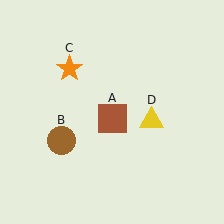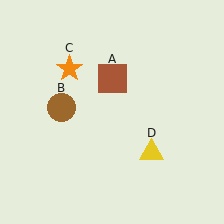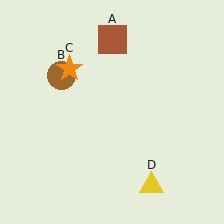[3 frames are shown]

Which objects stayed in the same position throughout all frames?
Orange star (object C) remained stationary.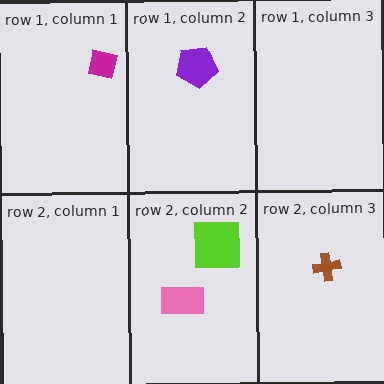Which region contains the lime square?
The row 2, column 2 region.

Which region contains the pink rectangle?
The row 2, column 2 region.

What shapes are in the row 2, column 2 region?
The lime square, the pink rectangle.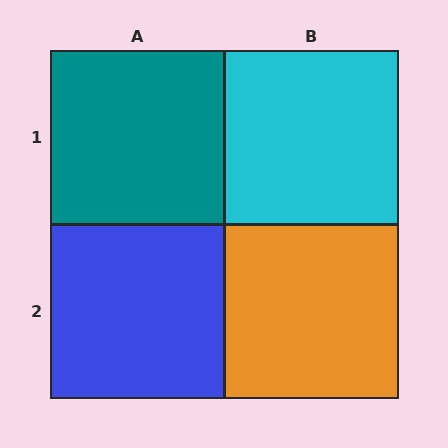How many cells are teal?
1 cell is teal.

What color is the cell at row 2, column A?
Blue.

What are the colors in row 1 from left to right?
Teal, cyan.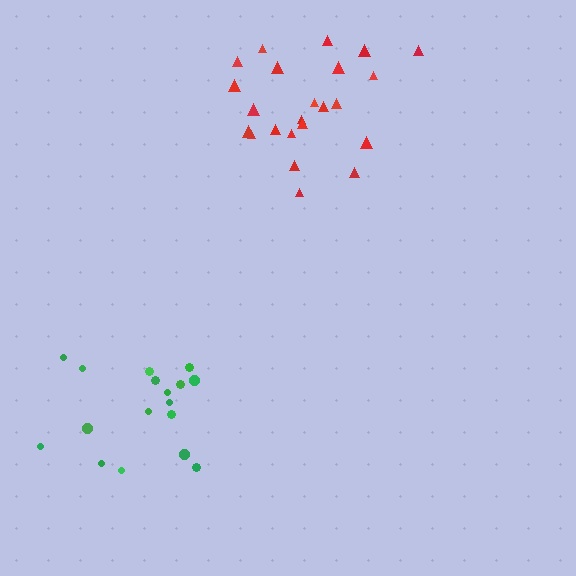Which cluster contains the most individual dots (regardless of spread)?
Red (23).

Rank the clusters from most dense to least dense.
red, green.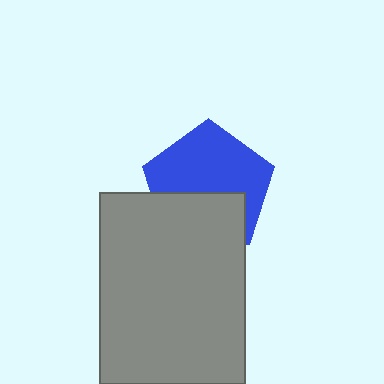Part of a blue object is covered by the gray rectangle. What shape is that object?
It is a pentagon.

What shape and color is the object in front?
The object in front is a gray rectangle.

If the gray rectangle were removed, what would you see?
You would see the complete blue pentagon.